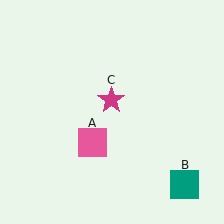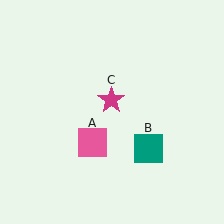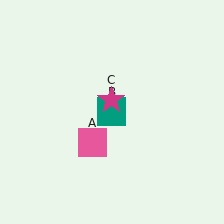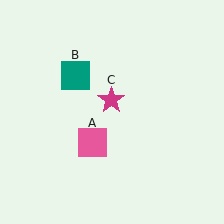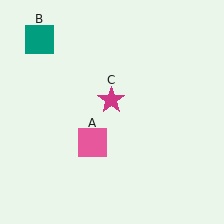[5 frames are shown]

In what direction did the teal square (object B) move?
The teal square (object B) moved up and to the left.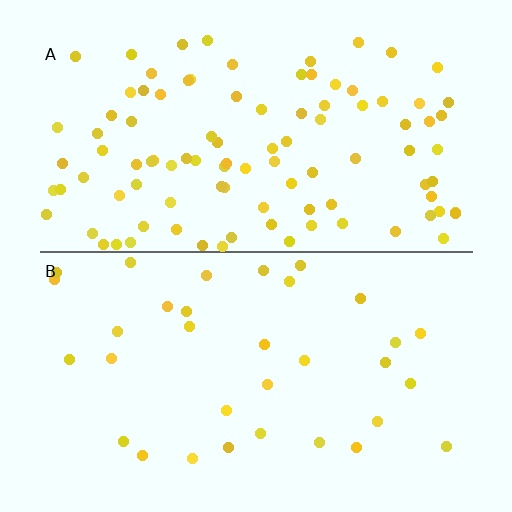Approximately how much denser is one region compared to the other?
Approximately 3.0× — region A over region B.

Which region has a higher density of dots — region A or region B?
A (the top).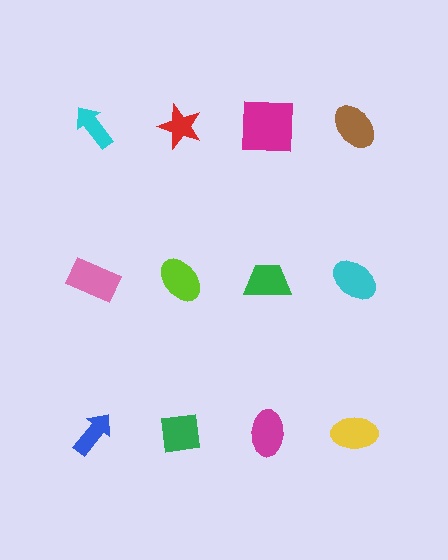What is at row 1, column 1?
A cyan arrow.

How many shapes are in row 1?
4 shapes.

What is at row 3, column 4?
A yellow ellipse.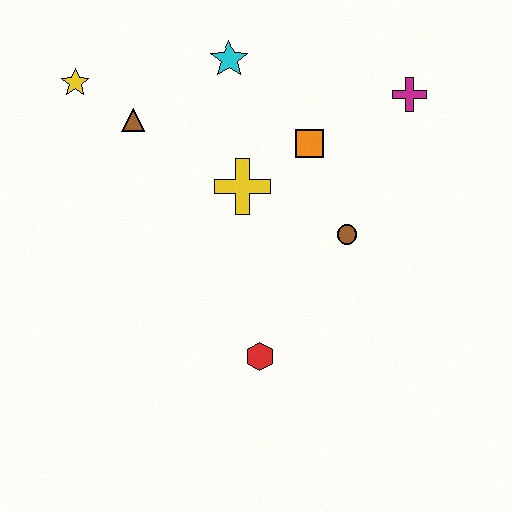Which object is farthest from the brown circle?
The yellow star is farthest from the brown circle.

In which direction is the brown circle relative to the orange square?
The brown circle is below the orange square.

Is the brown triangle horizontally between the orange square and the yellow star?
Yes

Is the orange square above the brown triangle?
No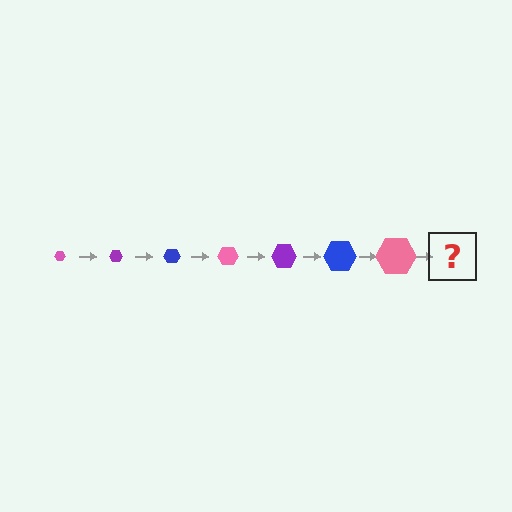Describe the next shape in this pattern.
It should be a purple hexagon, larger than the previous one.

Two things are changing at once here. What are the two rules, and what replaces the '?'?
The two rules are that the hexagon grows larger each step and the color cycles through pink, purple, and blue. The '?' should be a purple hexagon, larger than the previous one.